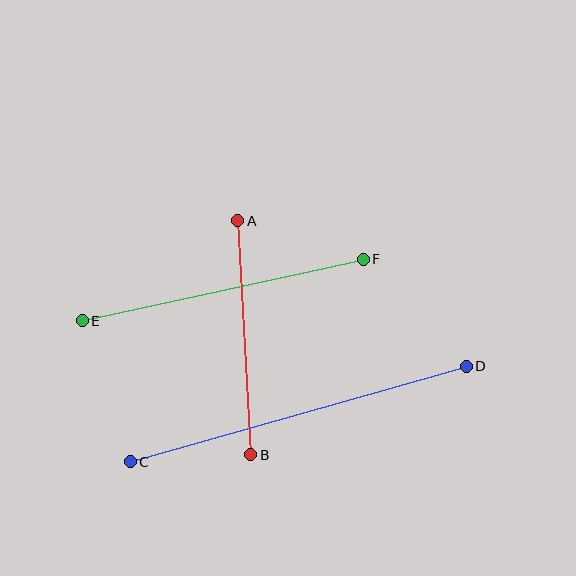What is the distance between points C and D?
The distance is approximately 349 pixels.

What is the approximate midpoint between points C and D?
The midpoint is at approximately (298, 414) pixels.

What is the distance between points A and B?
The distance is approximately 234 pixels.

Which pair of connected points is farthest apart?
Points C and D are farthest apart.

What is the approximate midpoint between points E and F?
The midpoint is at approximately (223, 290) pixels.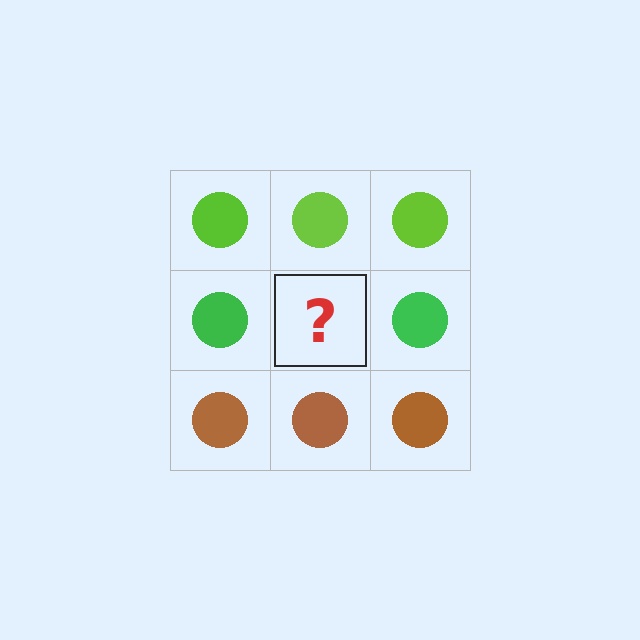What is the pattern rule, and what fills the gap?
The rule is that each row has a consistent color. The gap should be filled with a green circle.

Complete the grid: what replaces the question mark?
The question mark should be replaced with a green circle.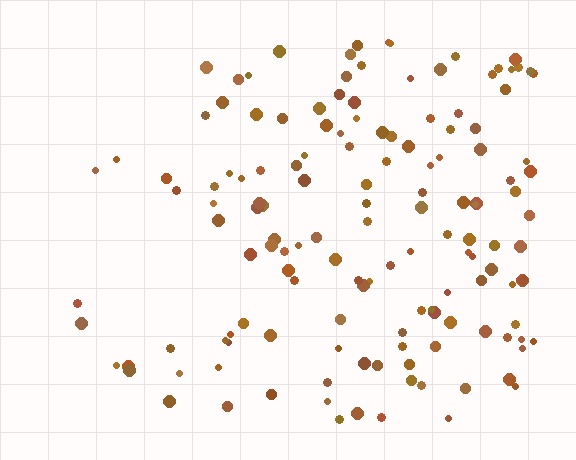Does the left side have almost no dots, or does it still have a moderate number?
Still a moderate number, just noticeably fewer than the right.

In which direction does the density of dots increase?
From left to right, with the right side densest.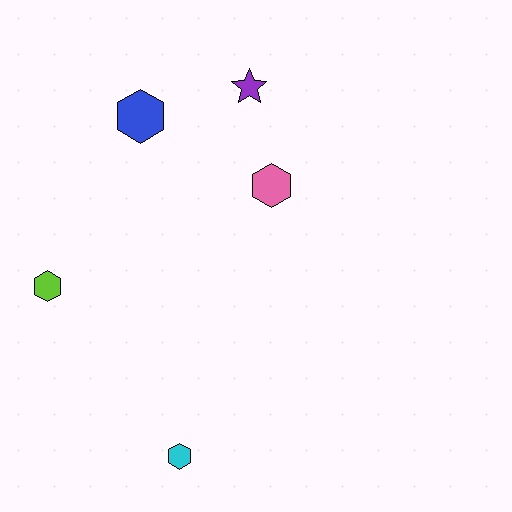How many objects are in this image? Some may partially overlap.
There are 5 objects.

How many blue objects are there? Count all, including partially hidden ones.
There is 1 blue object.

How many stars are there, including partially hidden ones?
There is 1 star.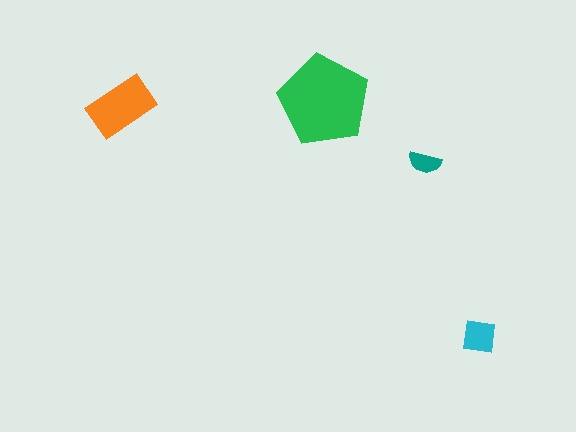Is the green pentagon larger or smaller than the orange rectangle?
Larger.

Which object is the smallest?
The teal semicircle.